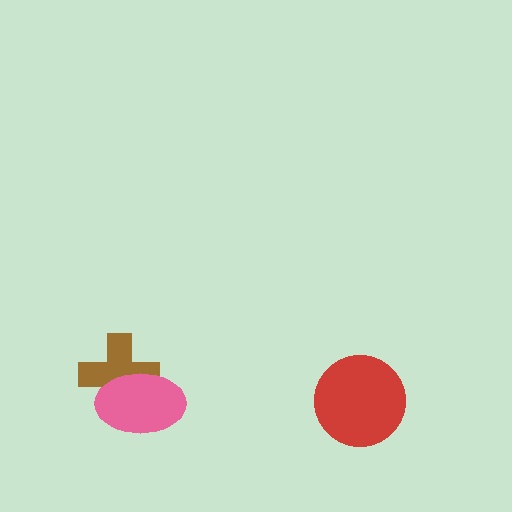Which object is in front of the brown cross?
The pink ellipse is in front of the brown cross.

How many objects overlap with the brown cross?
1 object overlaps with the brown cross.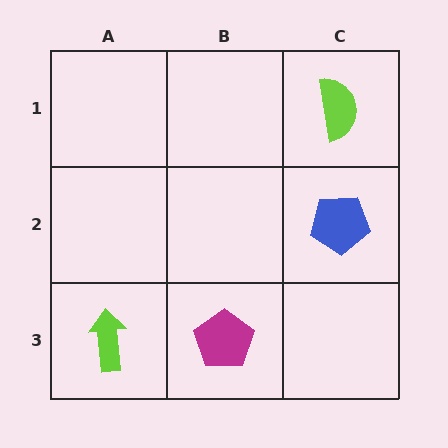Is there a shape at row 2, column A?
No, that cell is empty.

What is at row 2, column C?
A blue pentagon.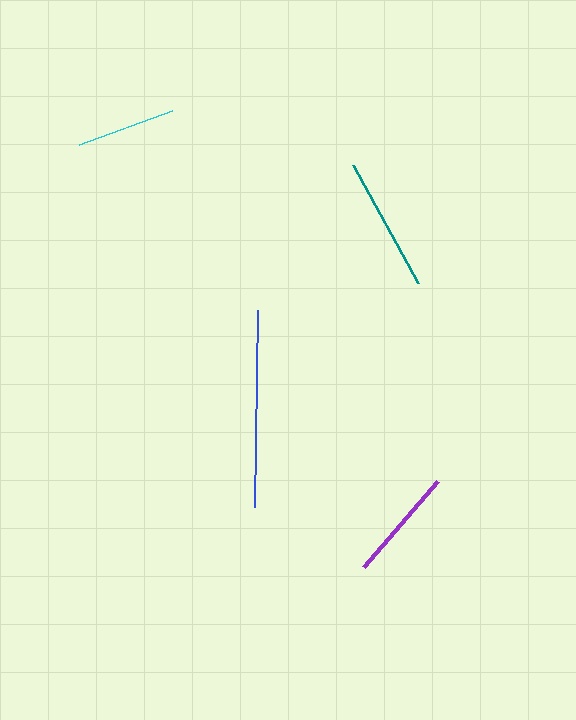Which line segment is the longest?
The blue line is the longest at approximately 197 pixels.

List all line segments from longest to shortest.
From longest to shortest: blue, teal, purple, cyan.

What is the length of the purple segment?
The purple segment is approximately 113 pixels long.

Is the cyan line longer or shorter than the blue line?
The blue line is longer than the cyan line.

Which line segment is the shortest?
The cyan line is the shortest at approximately 99 pixels.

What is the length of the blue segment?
The blue segment is approximately 197 pixels long.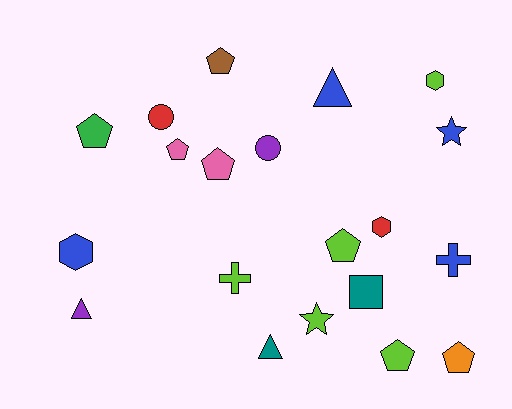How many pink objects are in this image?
There are 2 pink objects.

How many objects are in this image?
There are 20 objects.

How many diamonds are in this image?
There are no diamonds.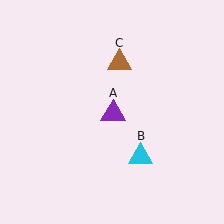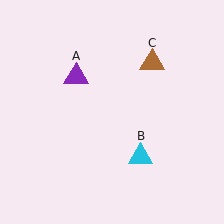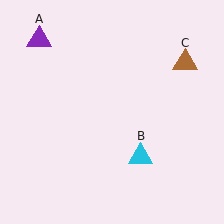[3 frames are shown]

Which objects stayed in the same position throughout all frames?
Cyan triangle (object B) remained stationary.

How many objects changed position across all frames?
2 objects changed position: purple triangle (object A), brown triangle (object C).